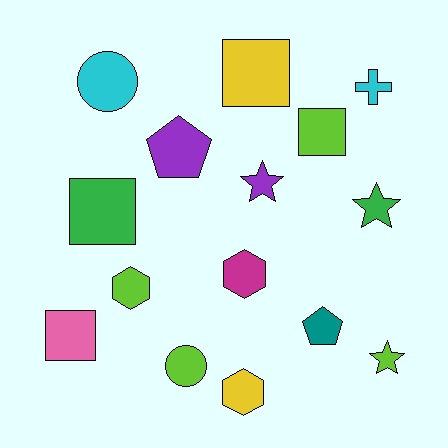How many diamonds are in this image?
There are no diamonds.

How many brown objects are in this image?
There are no brown objects.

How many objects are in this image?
There are 15 objects.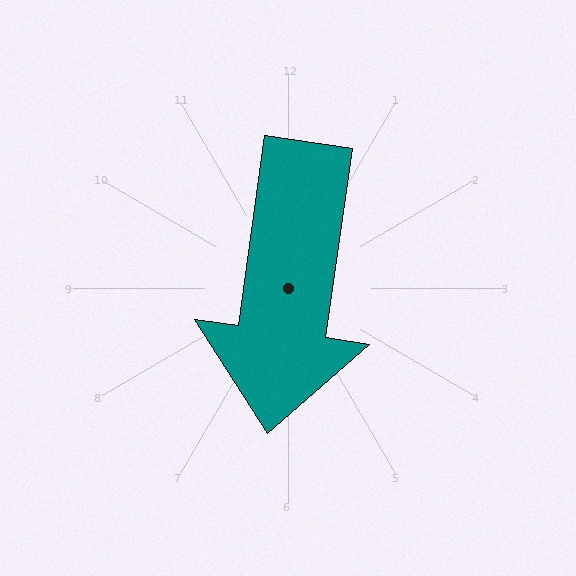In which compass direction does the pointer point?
South.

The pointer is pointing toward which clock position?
Roughly 6 o'clock.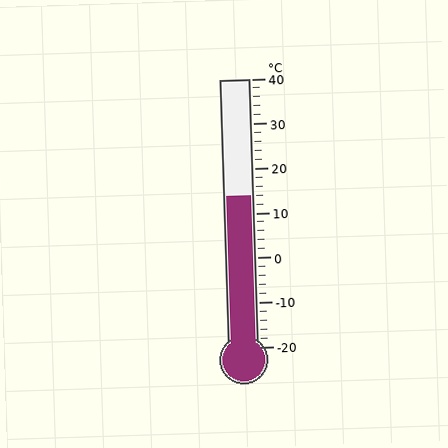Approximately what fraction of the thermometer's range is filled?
The thermometer is filled to approximately 55% of its range.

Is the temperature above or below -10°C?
The temperature is above -10°C.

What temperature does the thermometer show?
The thermometer shows approximately 14°C.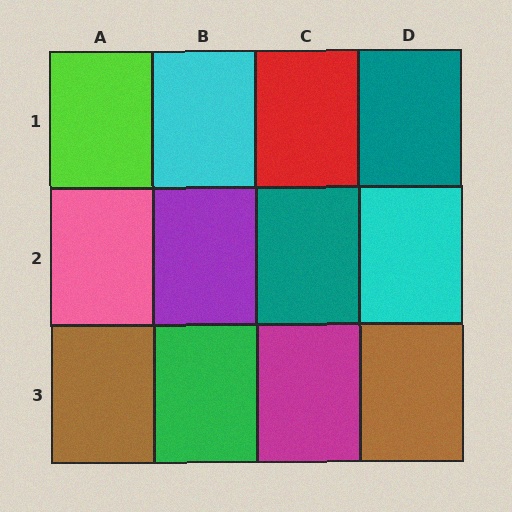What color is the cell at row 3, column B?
Green.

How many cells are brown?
2 cells are brown.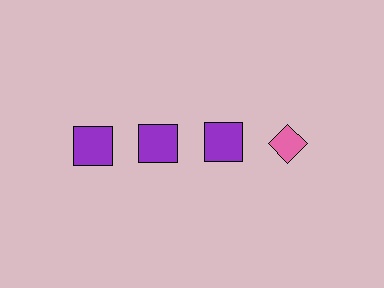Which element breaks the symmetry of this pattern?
The pink diamond in the top row, second from right column breaks the symmetry. All other shapes are purple squares.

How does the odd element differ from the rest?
It differs in both color (pink instead of purple) and shape (diamond instead of square).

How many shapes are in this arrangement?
There are 4 shapes arranged in a grid pattern.